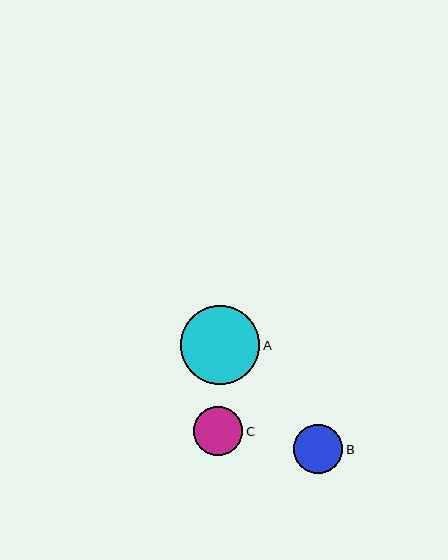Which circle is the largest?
Circle A is the largest with a size of approximately 79 pixels.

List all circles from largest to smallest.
From largest to smallest: A, C, B.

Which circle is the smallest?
Circle B is the smallest with a size of approximately 49 pixels.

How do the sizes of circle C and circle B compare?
Circle C and circle B are approximately the same size.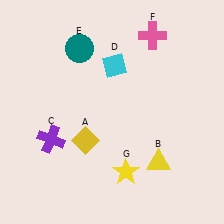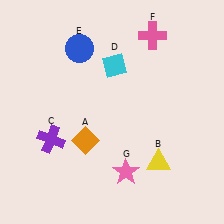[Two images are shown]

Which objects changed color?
A changed from yellow to orange. E changed from teal to blue. G changed from yellow to pink.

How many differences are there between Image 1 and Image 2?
There are 3 differences between the two images.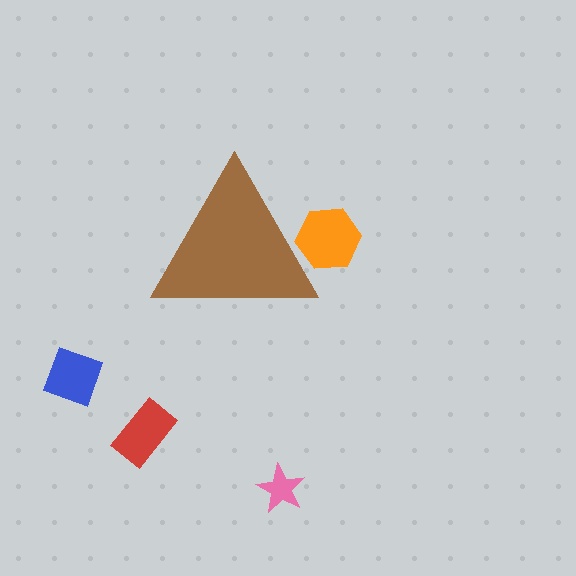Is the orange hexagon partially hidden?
Yes, the orange hexagon is partially hidden behind the brown triangle.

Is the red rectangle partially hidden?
No, the red rectangle is fully visible.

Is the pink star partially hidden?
No, the pink star is fully visible.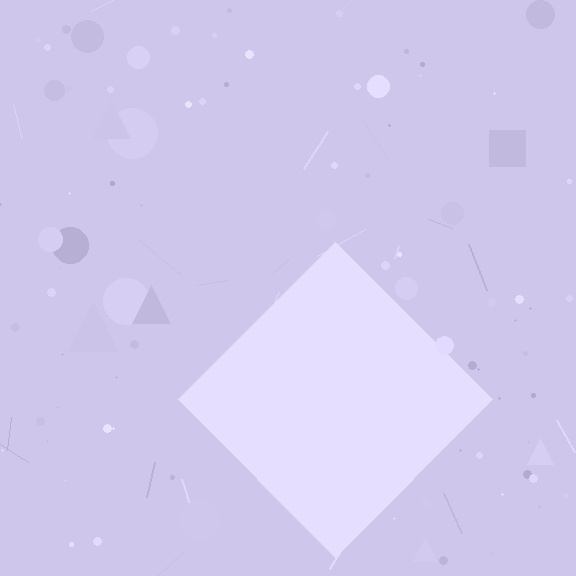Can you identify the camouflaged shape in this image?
The camouflaged shape is a diamond.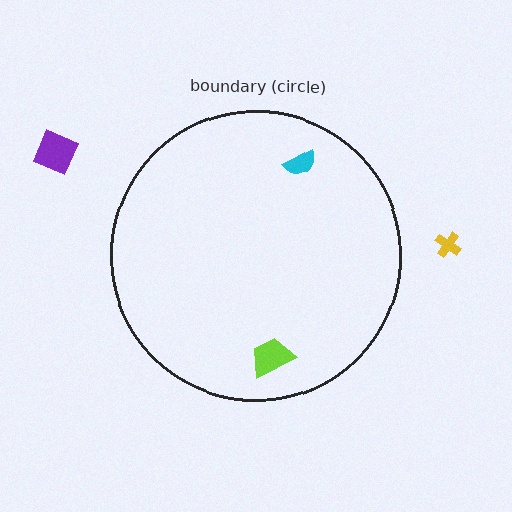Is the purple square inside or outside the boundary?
Outside.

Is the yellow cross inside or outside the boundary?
Outside.